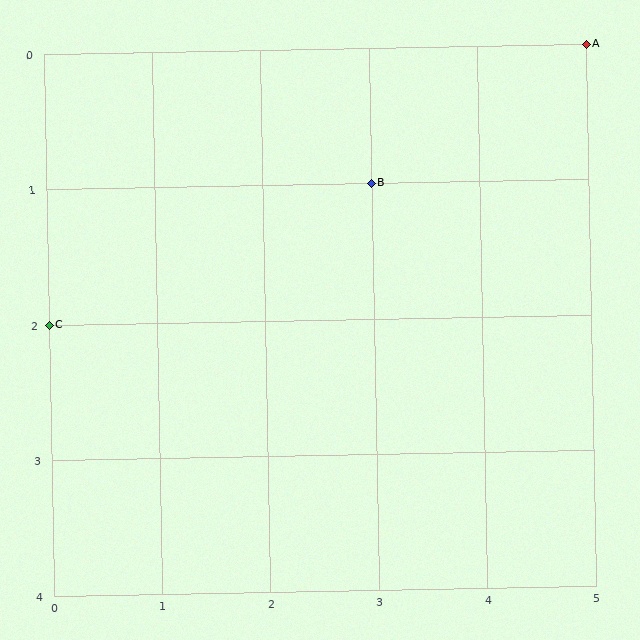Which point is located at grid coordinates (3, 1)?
Point B is at (3, 1).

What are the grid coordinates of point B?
Point B is at grid coordinates (3, 1).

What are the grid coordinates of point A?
Point A is at grid coordinates (5, 0).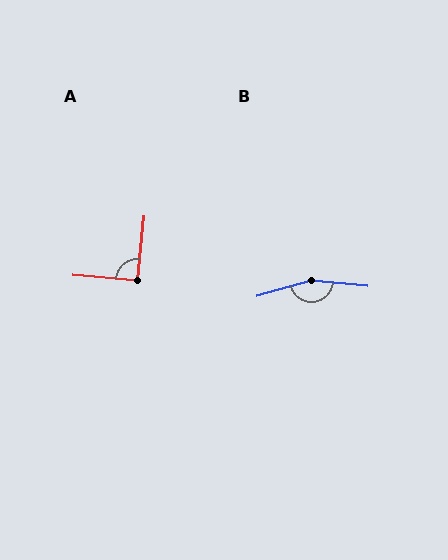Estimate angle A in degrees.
Approximately 90 degrees.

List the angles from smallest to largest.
A (90°), B (159°).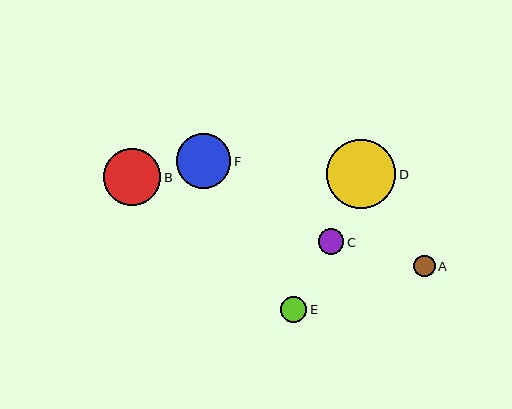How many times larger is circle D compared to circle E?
Circle D is approximately 2.6 times the size of circle E.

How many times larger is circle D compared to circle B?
Circle D is approximately 1.2 times the size of circle B.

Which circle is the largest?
Circle D is the largest with a size of approximately 69 pixels.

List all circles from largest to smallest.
From largest to smallest: D, B, F, E, C, A.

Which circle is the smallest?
Circle A is the smallest with a size of approximately 22 pixels.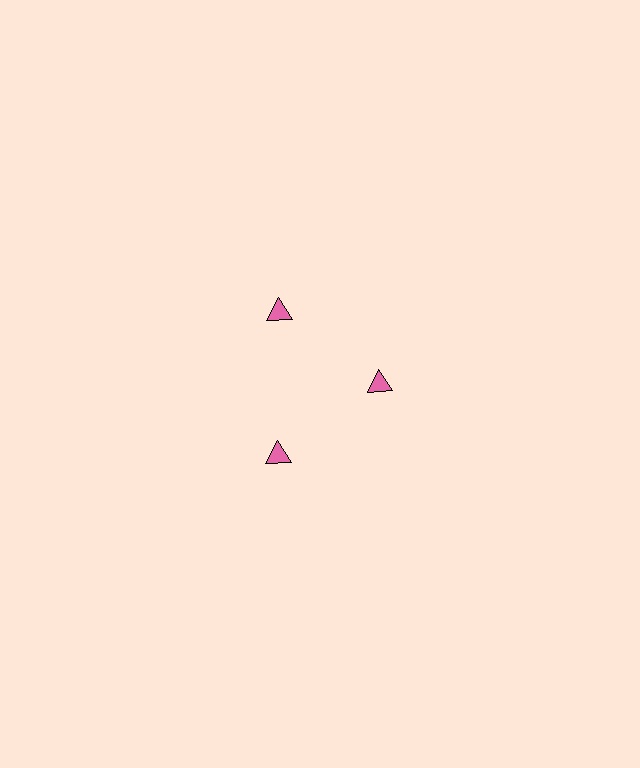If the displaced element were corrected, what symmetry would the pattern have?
It would have 3-fold rotational symmetry — the pattern would map onto itself every 120 degrees.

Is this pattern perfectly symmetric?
No. The 3 pink triangles are arranged in a ring, but one element near the 3 o'clock position is pulled inward toward the center, breaking the 3-fold rotational symmetry.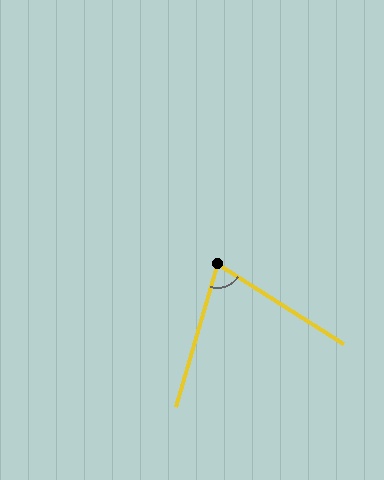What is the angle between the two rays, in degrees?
Approximately 74 degrees.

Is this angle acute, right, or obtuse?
It is acute.